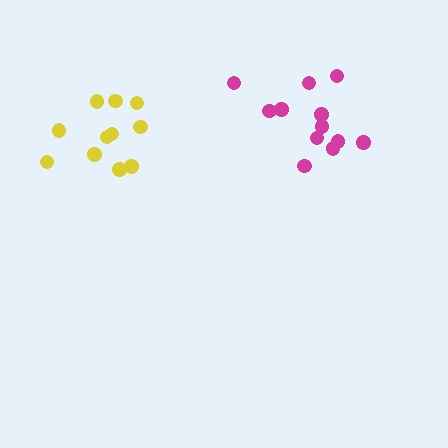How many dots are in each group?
Group 1: 11 dots, Group 2: 12 dots (23 total).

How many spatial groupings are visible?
There are 2 spatial groupings.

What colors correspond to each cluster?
The clusters are colored: yellow, magenta.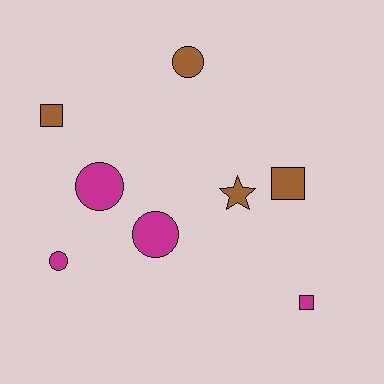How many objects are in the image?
There are 8 objects.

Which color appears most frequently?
Magenta, with 4 objects.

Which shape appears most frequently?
Circle, with 4 objects.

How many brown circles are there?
There is 1 brown circle.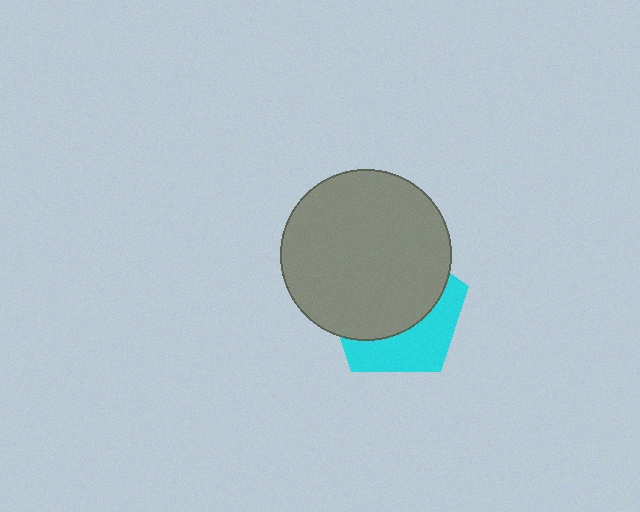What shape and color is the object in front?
The object in front is a gray circle.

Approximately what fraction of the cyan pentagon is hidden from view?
Roughly 63% of the cyan pentagon is hidden behind the gray circle.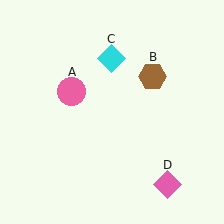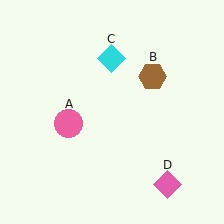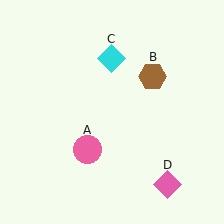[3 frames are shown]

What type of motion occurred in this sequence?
The pink circle (object A) rotated counterclockwise around the center of the scene.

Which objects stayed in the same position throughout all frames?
Brown hexagon (object B) and cyan diamond (object C) and pink diamond (object D) remained stationary.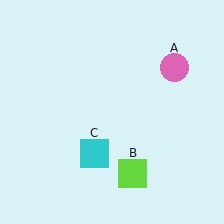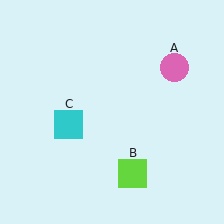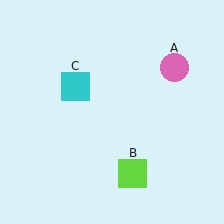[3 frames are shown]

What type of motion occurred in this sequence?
The cyan square (object C) rotated clockwise around the center of the scene.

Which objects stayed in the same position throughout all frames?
Pink circle (object A) and lime square (object B) remained stationary.